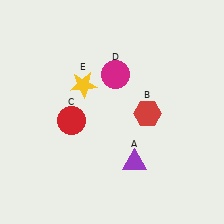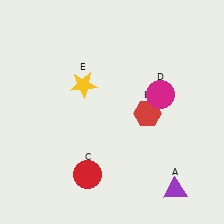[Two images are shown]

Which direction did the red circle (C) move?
The red circle (C) moved down.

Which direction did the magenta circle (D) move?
The magenta circle (D) moved right.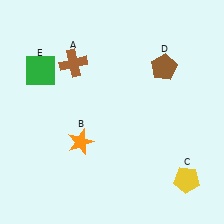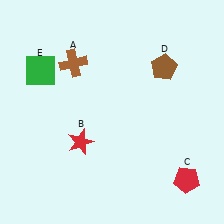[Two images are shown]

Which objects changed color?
B changed from orange to red. C changed from yellow to red.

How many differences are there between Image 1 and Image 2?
There are 2 differences between the two images.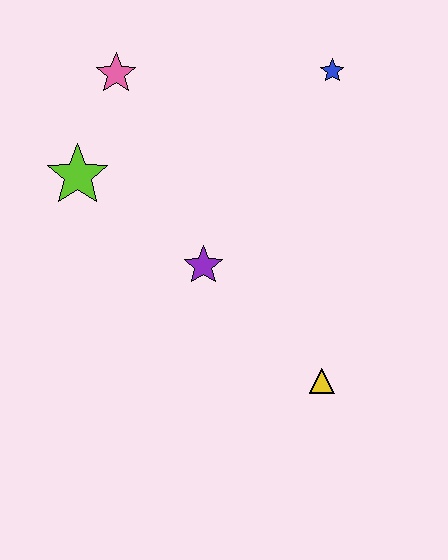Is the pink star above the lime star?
Yes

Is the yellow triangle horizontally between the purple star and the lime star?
No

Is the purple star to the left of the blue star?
Yes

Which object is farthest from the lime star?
The yellow triangle is farthest from the lime star.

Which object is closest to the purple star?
The lime star is closest to the purple star.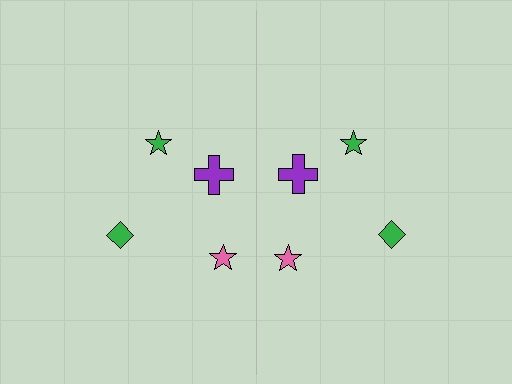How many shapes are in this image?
There are 8 shapes in this image.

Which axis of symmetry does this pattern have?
The pattern has a vertical axis of symmetry running through the center of the image.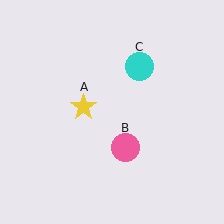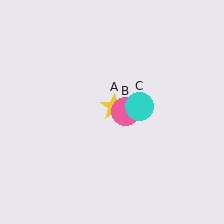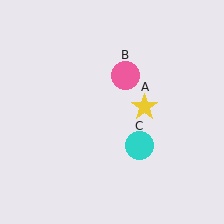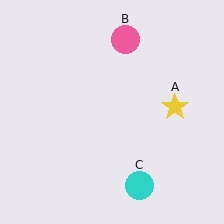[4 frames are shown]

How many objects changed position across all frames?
3 objects changed position: yellow star (object A), pink circle (object B), cyan circle (object C).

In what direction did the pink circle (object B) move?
The pink circle (object B) moved up.